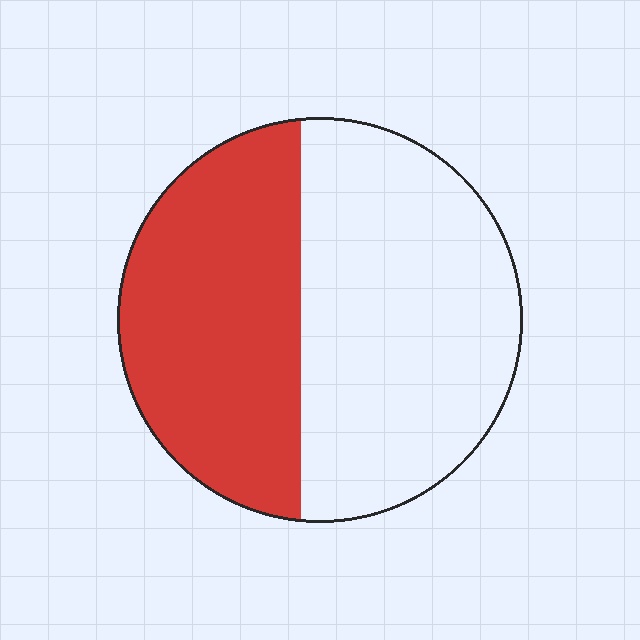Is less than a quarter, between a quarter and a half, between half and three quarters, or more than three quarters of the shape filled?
Between a quarter and a half.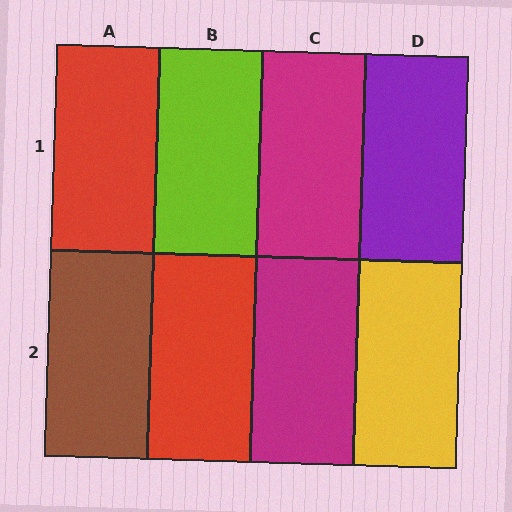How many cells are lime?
1 cell is lime.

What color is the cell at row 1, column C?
Magenta.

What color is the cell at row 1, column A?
Red.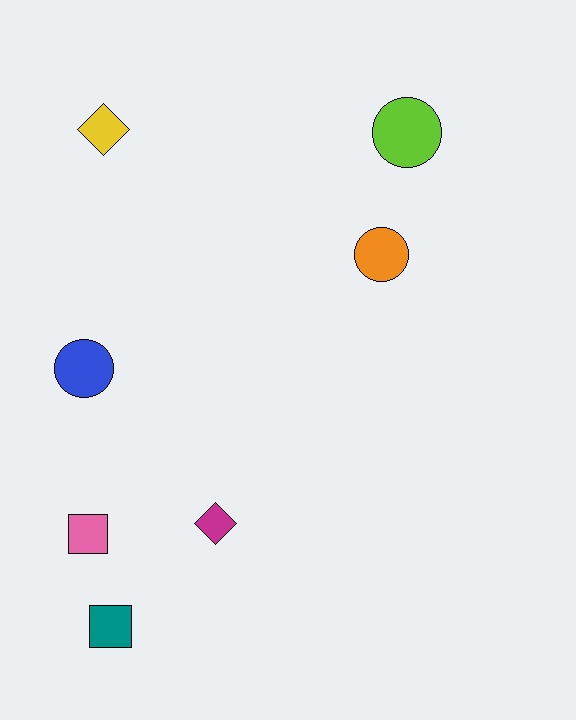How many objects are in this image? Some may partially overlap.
There are 7 objects.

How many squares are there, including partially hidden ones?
There are 2 squares.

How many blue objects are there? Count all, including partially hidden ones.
There is 1 blue object.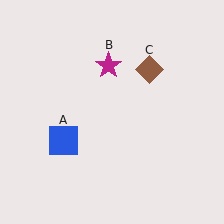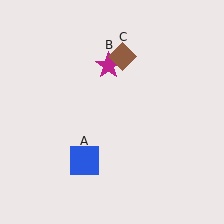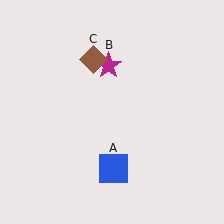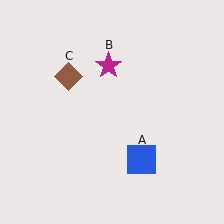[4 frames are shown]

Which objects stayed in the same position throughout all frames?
Magenta star (object B) remained stationary.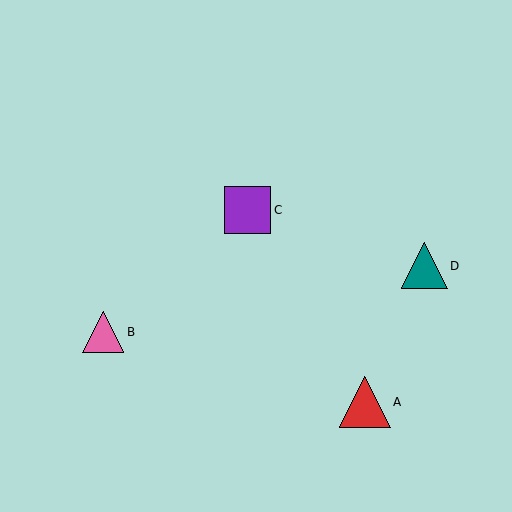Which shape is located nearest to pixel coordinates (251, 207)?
The purple square (labeled C) at (248, 210) is nearest to that location.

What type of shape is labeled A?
Shape A is a red triangle.